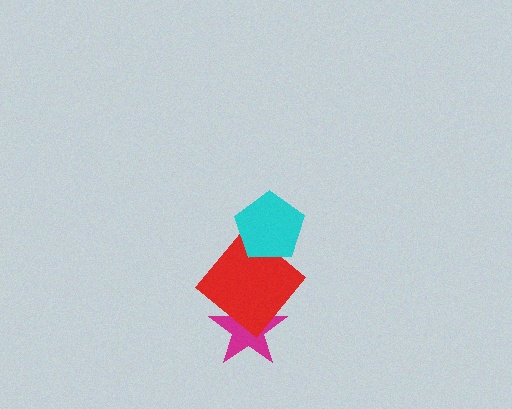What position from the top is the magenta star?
The magenta star is 3rd from the top.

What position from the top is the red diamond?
The red diamond is 2nd from the top.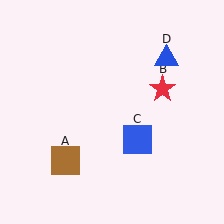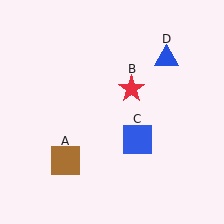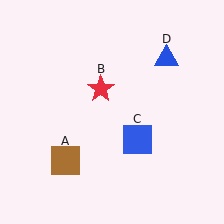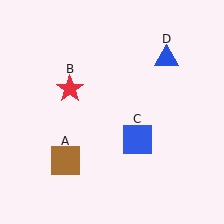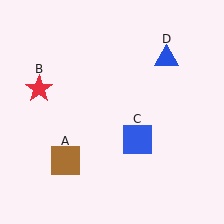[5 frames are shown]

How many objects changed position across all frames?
1 object changed position: red star (object B).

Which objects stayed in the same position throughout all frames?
Brown square (object A) and blue square (object C) and blue triangle (object D) remained stationary.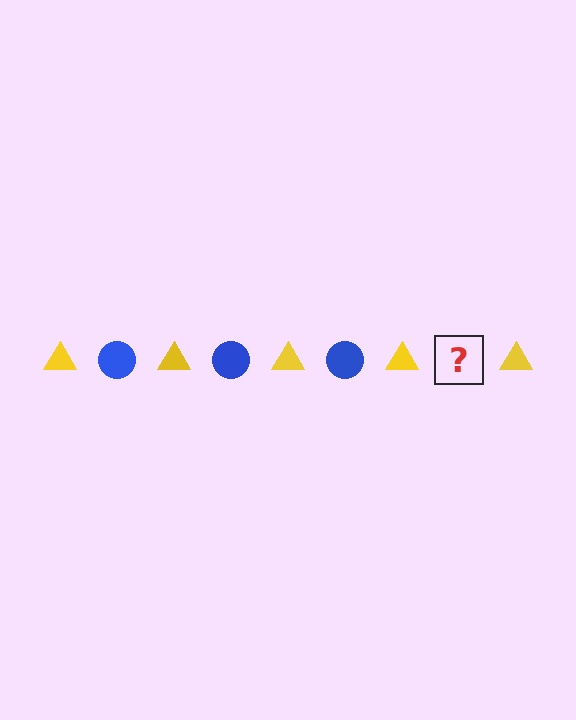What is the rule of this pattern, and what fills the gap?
The rule is that the pattern alternates between yellow triangle and blue circle. The gap should be filled with a blue circle.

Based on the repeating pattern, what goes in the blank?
The blank should be a blue circle.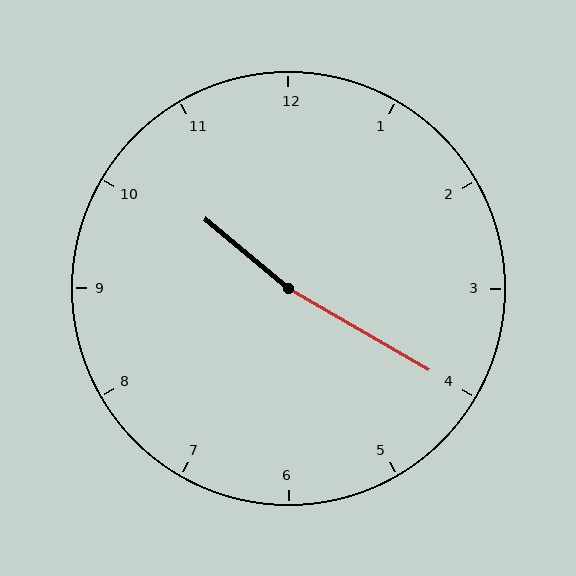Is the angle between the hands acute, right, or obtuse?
It is obtuse.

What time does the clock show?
10:20.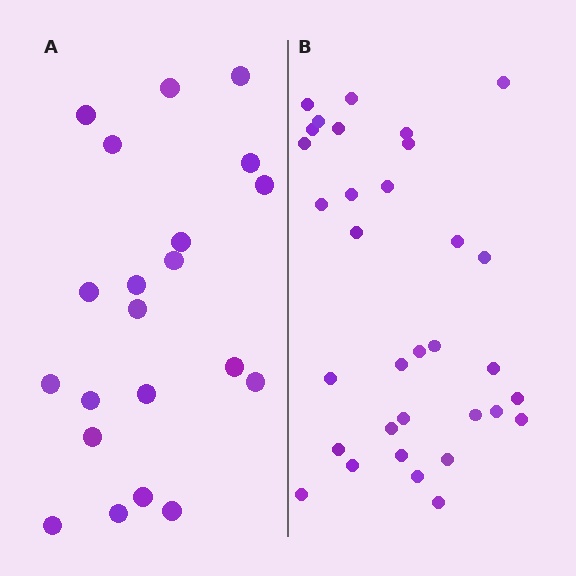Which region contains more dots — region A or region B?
Region B (the right region) has more dots.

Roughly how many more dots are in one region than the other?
Region B has roughly 12 or so more dots than region A.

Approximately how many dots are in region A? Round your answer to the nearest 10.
About 20 dots. (The exact count is 21, which rounds to 20.)